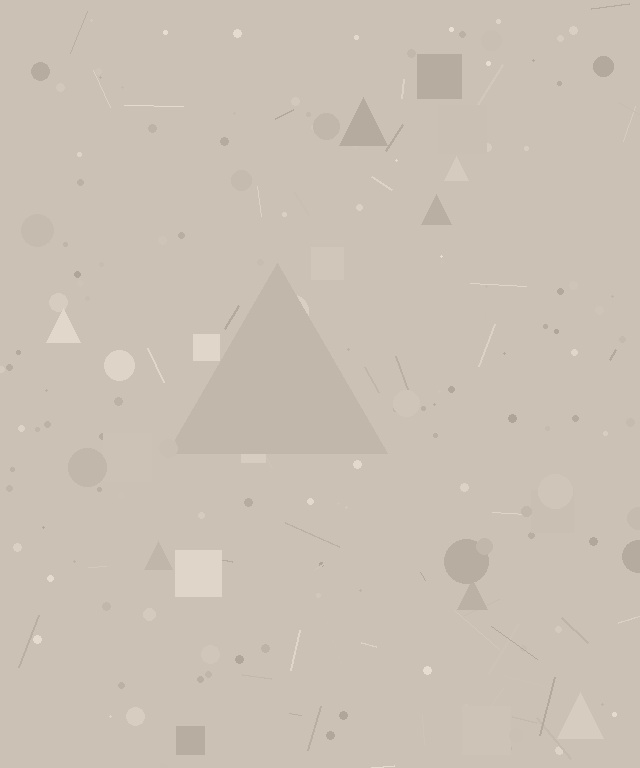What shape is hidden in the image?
A triangle is hidden in the image.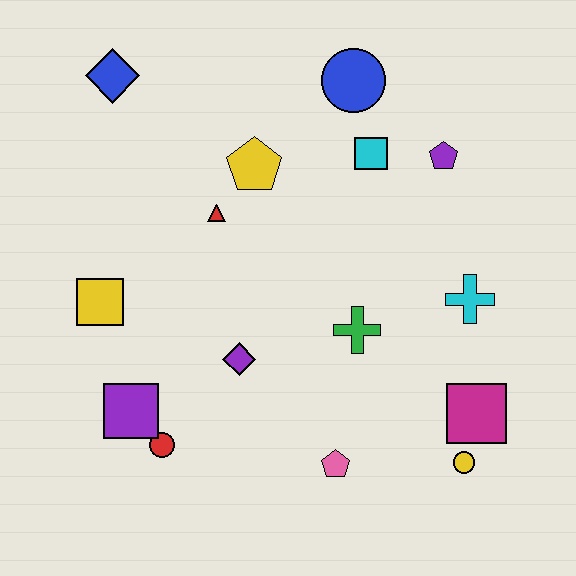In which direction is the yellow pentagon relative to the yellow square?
The yellow pentagon is to the right of the yellow square.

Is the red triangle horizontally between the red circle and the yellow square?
No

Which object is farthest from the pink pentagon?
The blue diamond is farthest from the pink pentagon.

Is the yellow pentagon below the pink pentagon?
No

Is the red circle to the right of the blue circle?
No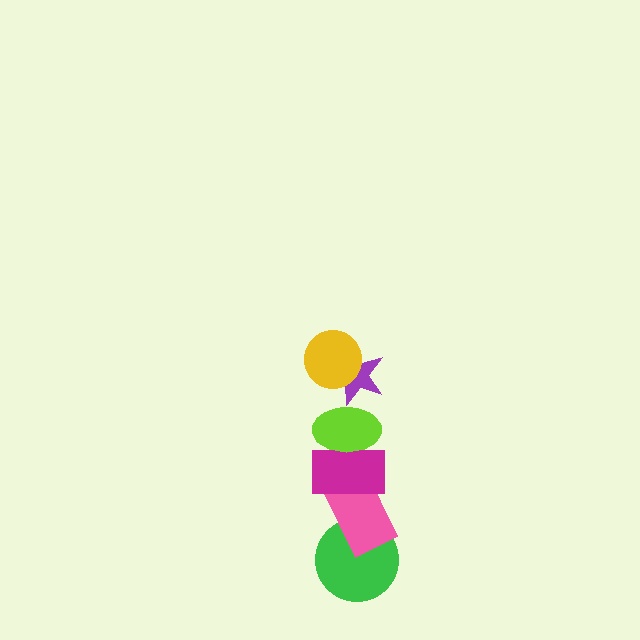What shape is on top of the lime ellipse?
The purple star is on top of the lime ellipse.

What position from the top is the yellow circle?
The yellow circle is 1st from the top.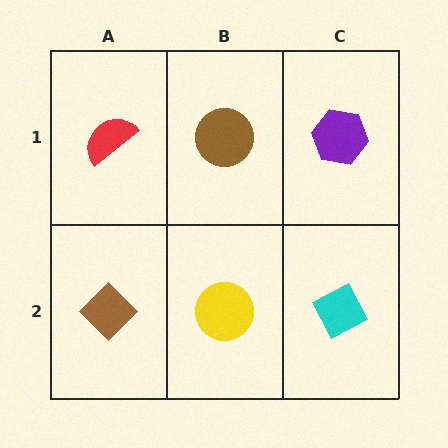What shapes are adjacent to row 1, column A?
A brown diamond (row 2, column A), a brown circle (row 1, column B).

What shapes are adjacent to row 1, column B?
A yellow circle (row 2, column B), a red semicircle (row 1, column A), a purple hexagon (row 1, column C).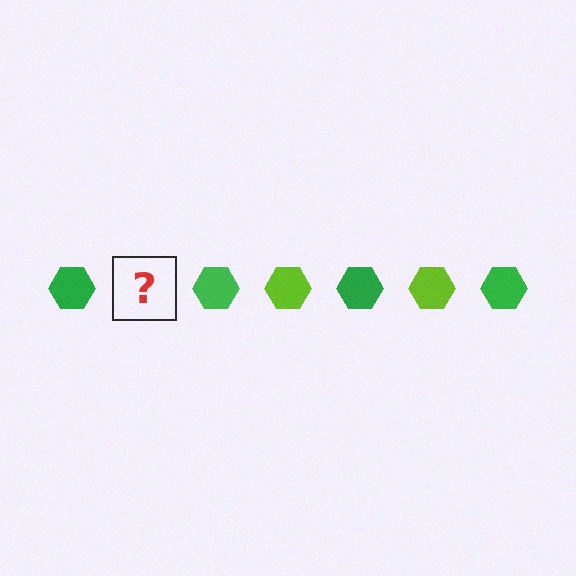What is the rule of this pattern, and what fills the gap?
The rule is that the pattern cycles through green, lime hexagons. The gap should be filled with a lime hexagon.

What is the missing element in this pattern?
The missing element is a lime hexagon.